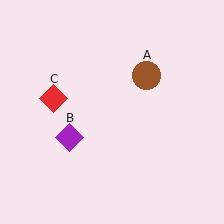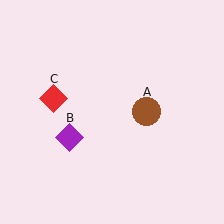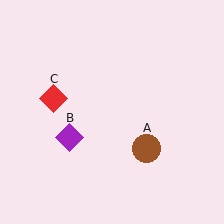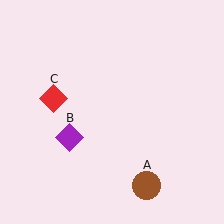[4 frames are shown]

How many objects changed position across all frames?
1 object changed position: brown circle (object A).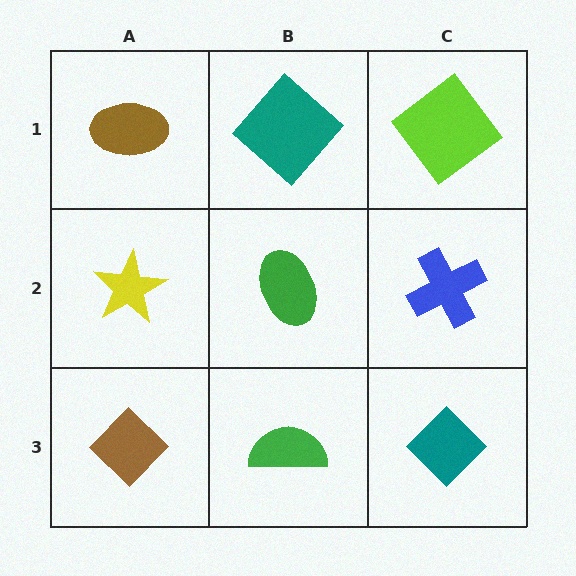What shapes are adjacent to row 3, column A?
A yellow star (row 2, column A), a green semicircle (row 3, column B).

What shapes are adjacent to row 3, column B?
A green ellipse (row 2, column B), a brown diamond (row 3, column A), a teal diamond (row 3, column C).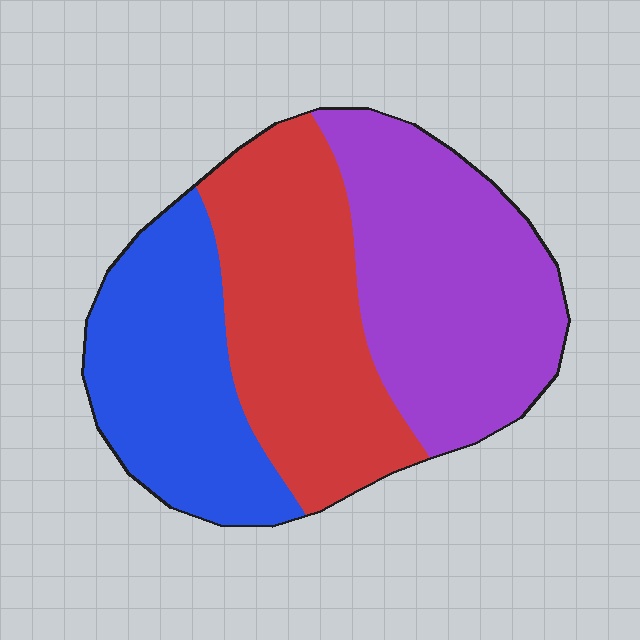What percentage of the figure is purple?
Purple covers 37% of the figure.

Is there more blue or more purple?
Purple.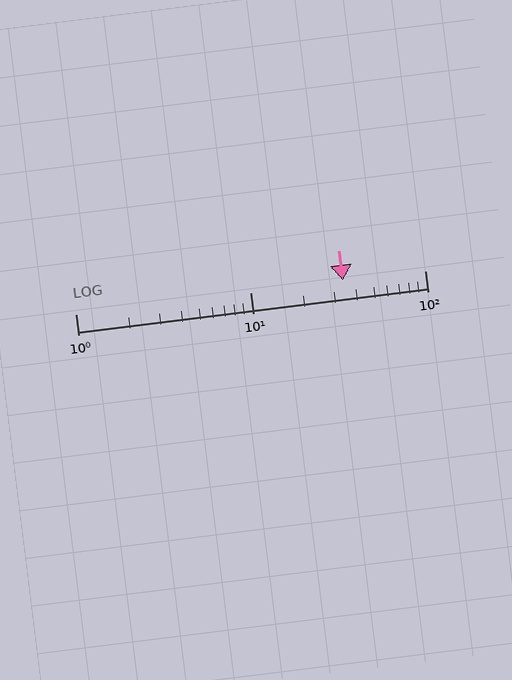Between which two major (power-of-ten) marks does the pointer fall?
The pointer is between 10 and 100.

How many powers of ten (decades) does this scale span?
The scale spans 2 decades, from 1 to 100.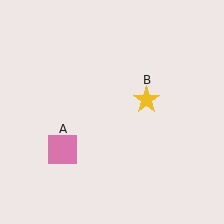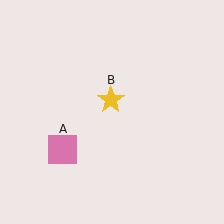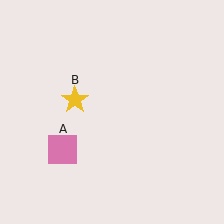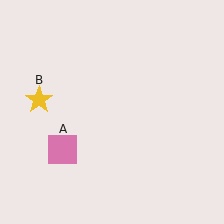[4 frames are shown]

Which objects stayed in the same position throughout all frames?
Pink square (object A) remained stationary.